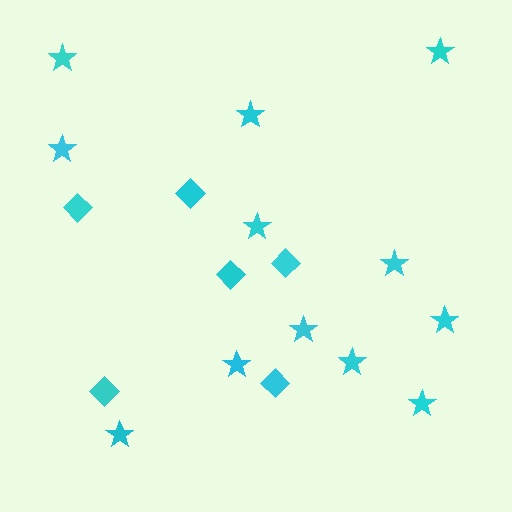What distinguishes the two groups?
There are 2 groups: one group of diamonds (6) and one group of stars (12).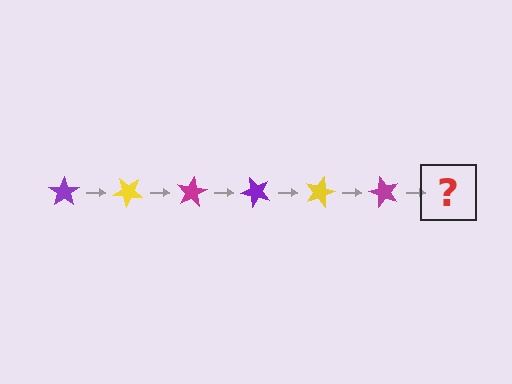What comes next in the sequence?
The next element should be a purple star, rotated 240 degrees from the start.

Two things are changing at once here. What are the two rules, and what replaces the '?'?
The two rules are that it rotates 40 degrees each step and the color cycles through purple, yellow, and magenta. The '?' should be a purple star, rotated 240 degrees from the start.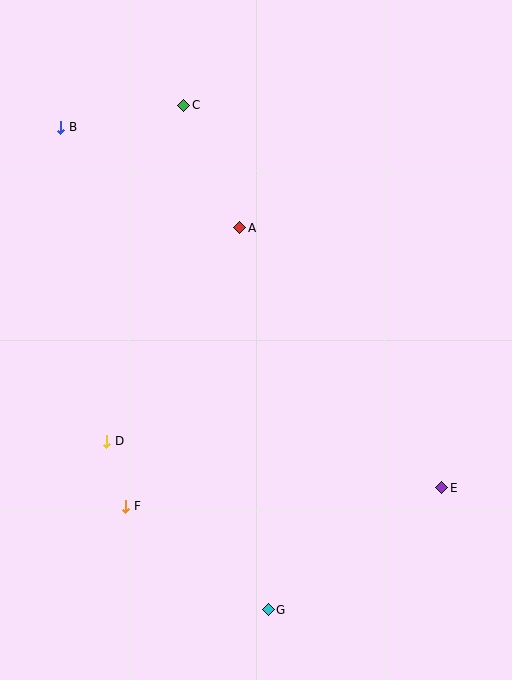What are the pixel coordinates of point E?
Point E is at (442, 488).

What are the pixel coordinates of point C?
Point C is at (184, 105).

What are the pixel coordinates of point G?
Point G is at (268, 610).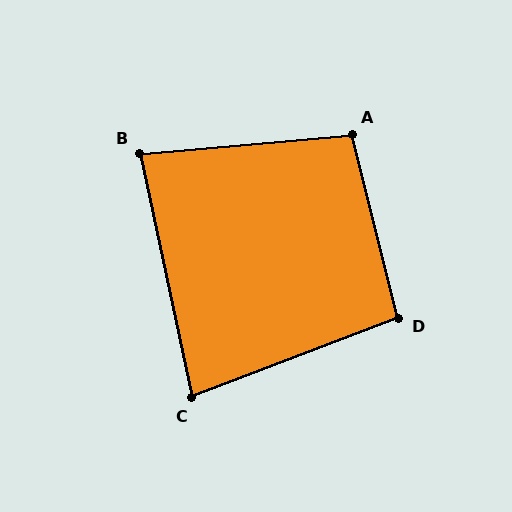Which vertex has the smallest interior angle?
C, at approximately 81 degrees.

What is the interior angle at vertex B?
Approximately 83 degrees (acute).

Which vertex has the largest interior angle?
A, at approximately 99 degrees.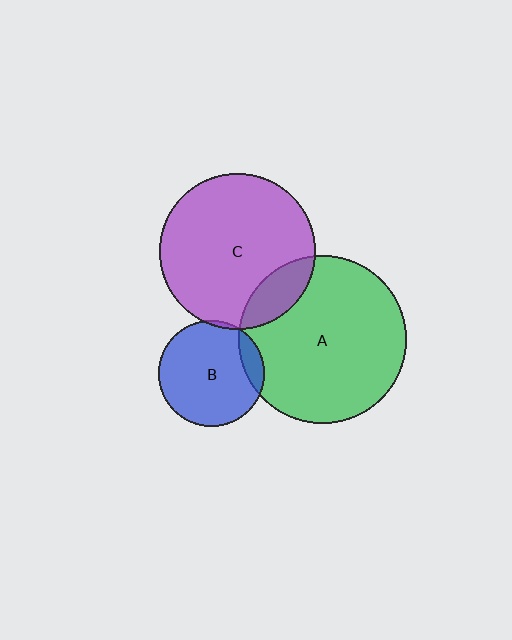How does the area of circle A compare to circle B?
Approximately 2.5 times.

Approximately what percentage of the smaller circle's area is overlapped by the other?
Approximately 10%.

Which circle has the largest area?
Circle A (green).